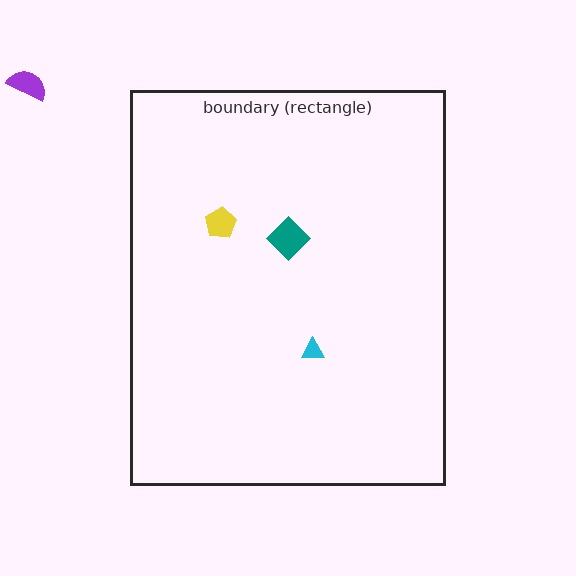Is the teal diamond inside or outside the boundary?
Inside.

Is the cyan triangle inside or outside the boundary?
Inside.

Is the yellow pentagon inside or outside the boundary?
Inside.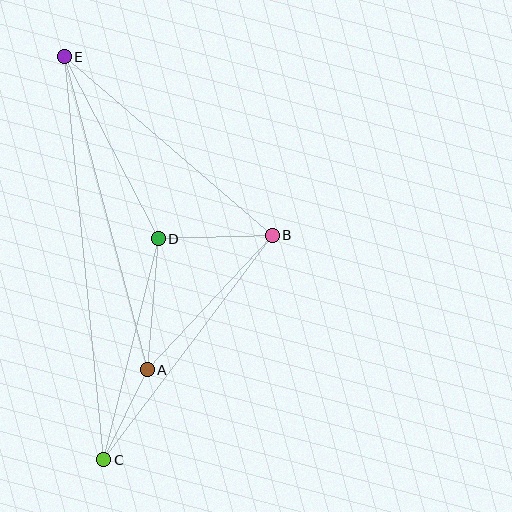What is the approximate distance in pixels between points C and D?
The distance between C and D is approximately 228 pixels.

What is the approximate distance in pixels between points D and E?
The distance between D and E is approximately 205 pixels.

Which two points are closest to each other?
Points A and C are closest to each other.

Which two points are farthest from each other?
Points C and E are farthest from each other.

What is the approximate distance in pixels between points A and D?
The distance between A and D is approximately 132 pixels.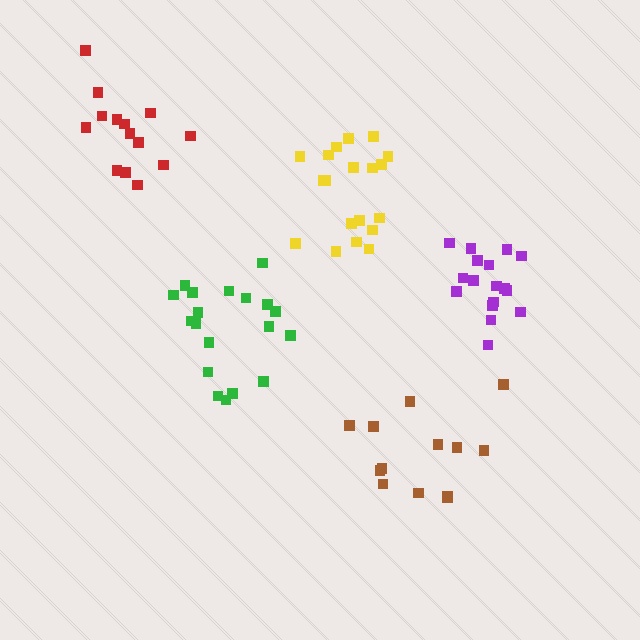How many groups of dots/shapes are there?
There are 5 groups.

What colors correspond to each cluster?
The clusters are colored: red, green, yellow, purple, brown.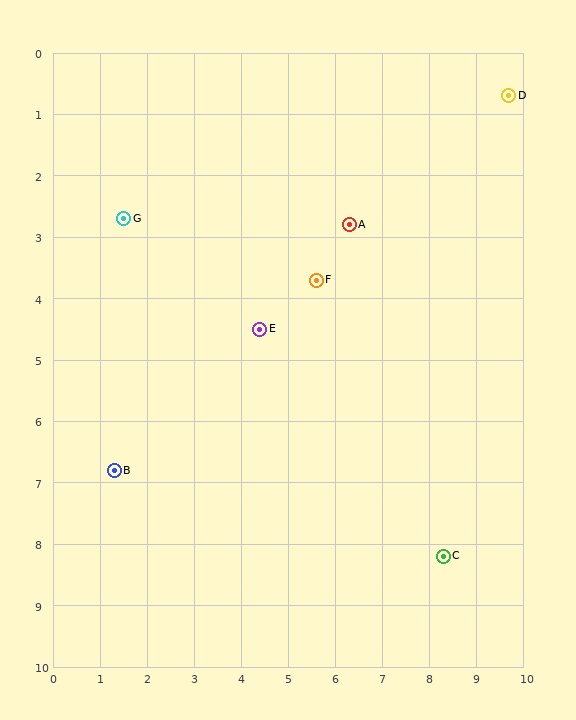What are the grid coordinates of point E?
Point E is at approximately (4.4, 4.5).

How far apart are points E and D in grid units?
Points E and D are about 6.5 grid units apart.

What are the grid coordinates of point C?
Point C is at approximately (8.3, 8.2).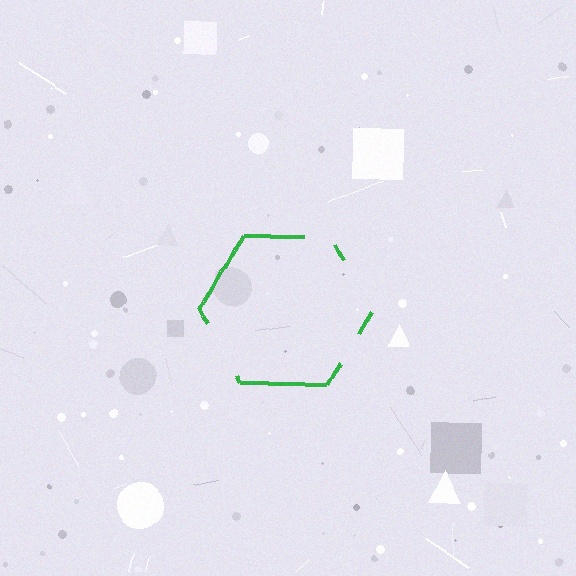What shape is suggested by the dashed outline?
The dashed outline suggests a hexagon.